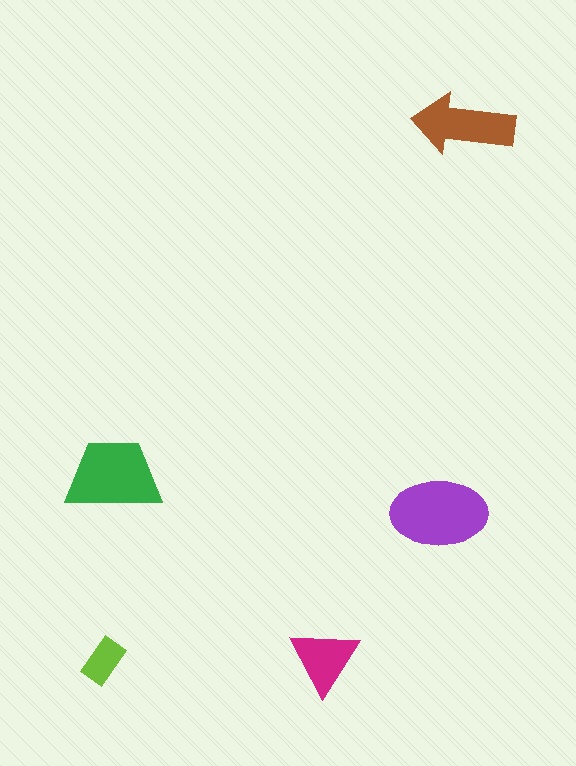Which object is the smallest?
The lime rectangle.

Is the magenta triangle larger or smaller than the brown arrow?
Smaller.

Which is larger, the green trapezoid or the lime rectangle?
The green trapezoid.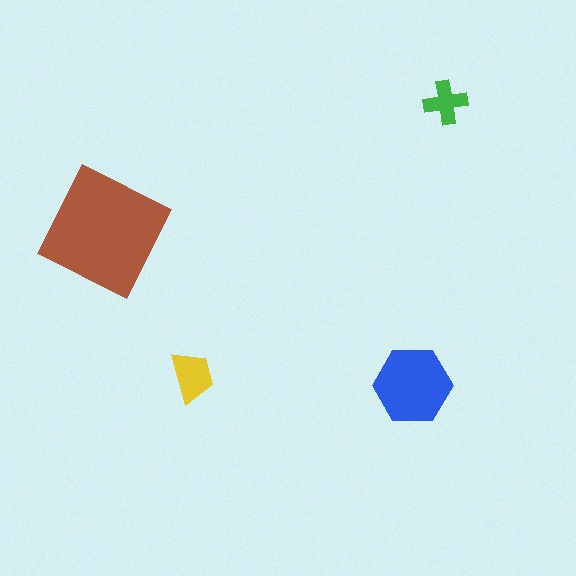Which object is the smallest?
The green cross.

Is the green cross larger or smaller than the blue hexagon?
Smaller.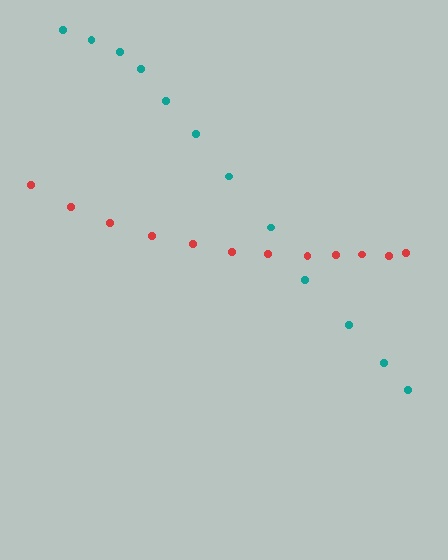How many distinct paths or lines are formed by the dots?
There are 2 distinct paths.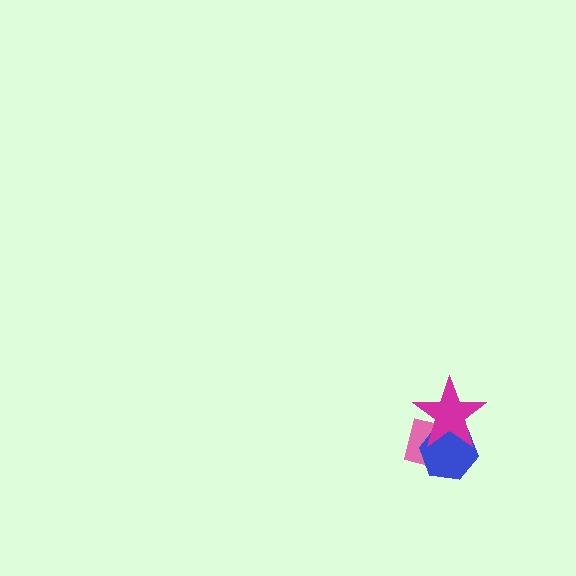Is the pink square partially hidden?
Yes, it is partially covered by another shape.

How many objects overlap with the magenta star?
2 objects overlap with the magenta star.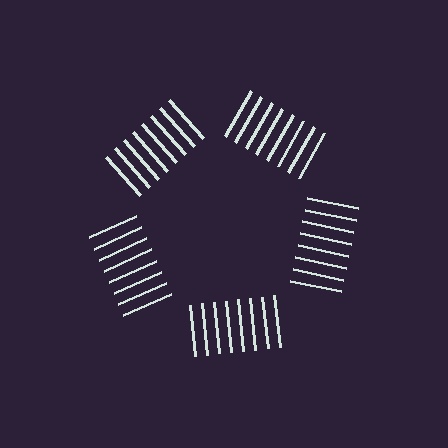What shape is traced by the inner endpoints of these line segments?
An illusory pentagon — the line segments terminate on its edges but no continuous stroke is drawn.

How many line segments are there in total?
40 — 8 along each of the 5 edges.